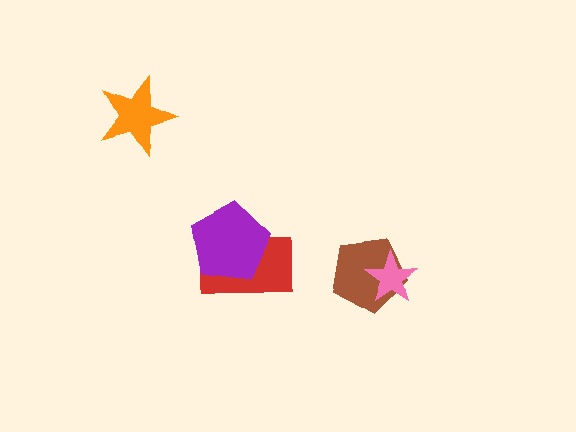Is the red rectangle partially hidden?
Yes, it is partially covered by another shape.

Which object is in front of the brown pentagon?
The pink star is in front of the brown pentagon.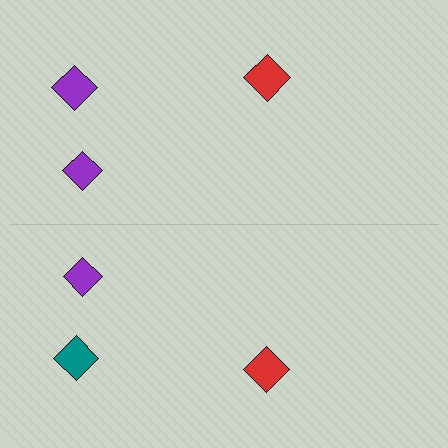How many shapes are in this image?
There are 6 shapes in this image.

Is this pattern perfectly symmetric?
No, the pattern is not perfectly symmetric. The teal diamond on the bottom side breaks the symmetry — its mirror counterpart is purple.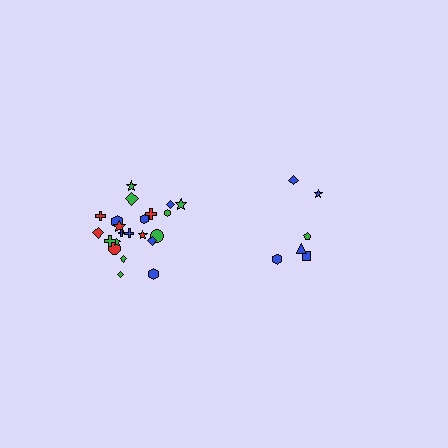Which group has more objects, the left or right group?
The left group.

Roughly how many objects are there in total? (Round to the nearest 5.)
Roughly 30 objects in total.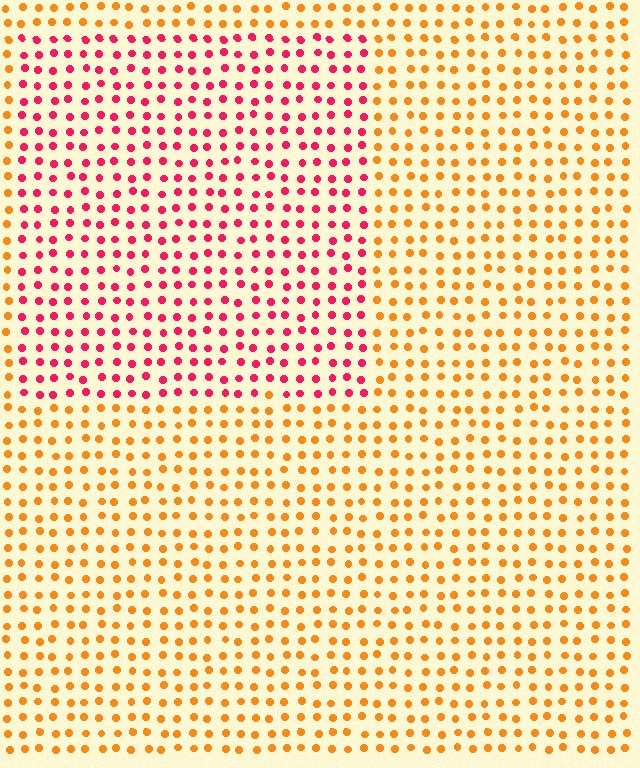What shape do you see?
I see a rectangle.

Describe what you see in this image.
The image is filled with small orange elements in a uniform arrangement. A rectangle-shaped region is visible where the elements are tinted to a slightly different hue, forming a subtle color boundary.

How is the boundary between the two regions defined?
The boundary is defined purely by a slight shift in hue (about 51 degrees). Spacing, size, and orientation are identical on both sides.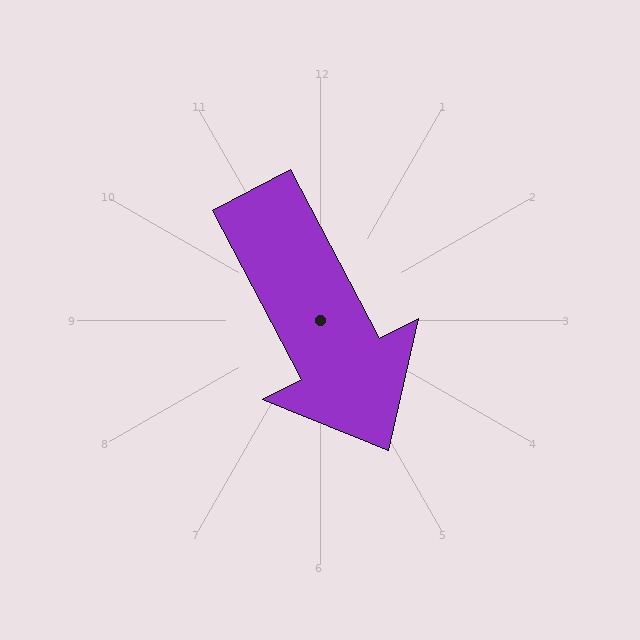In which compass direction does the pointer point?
Southeast.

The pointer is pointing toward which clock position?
Roughly 5 o'clock.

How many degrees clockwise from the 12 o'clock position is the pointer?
Approximately 152 degrees.